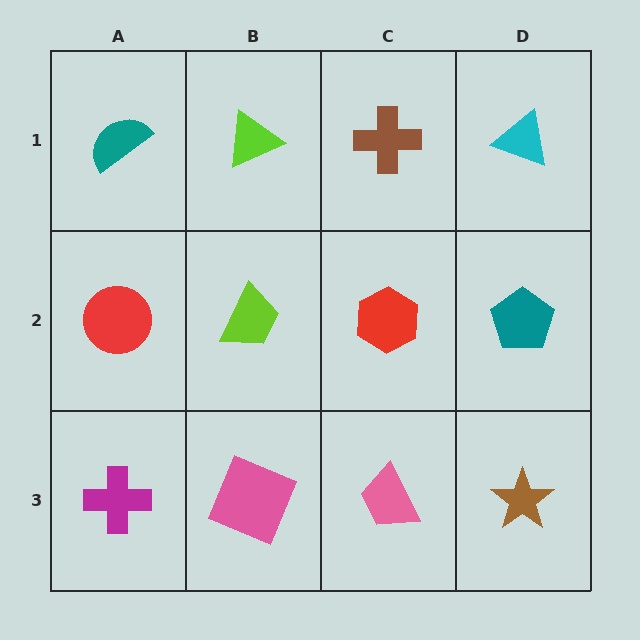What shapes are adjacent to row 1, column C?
A red hexagon (row 2, column C), a lime triangle (row 1, column B), a cyan triangle (row 1, column D).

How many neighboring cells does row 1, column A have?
2.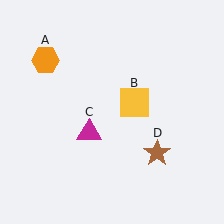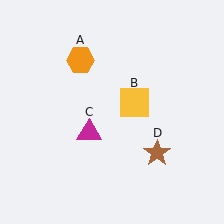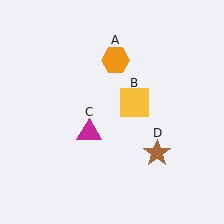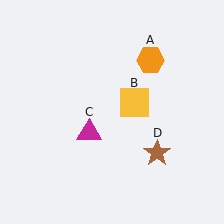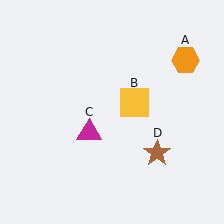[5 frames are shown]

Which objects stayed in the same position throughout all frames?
Yellow square (object B) and magenta triangle (object C) and brown star (object D) remained stationary.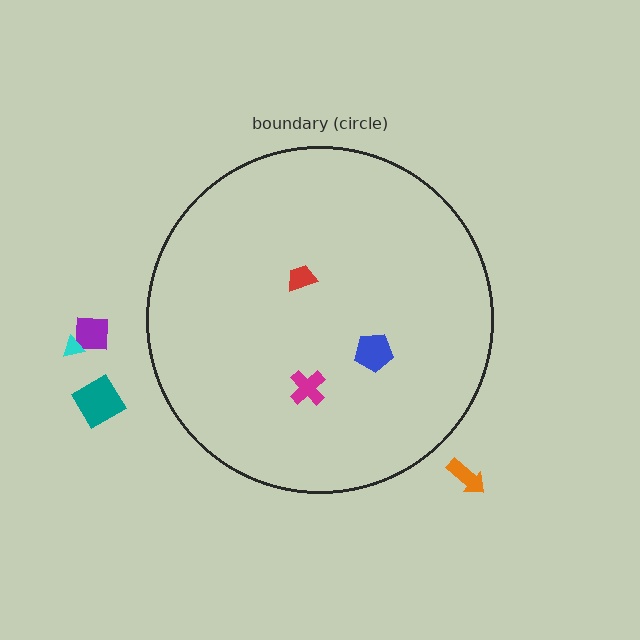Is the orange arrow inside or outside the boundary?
Outside.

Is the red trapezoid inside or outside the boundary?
Inside.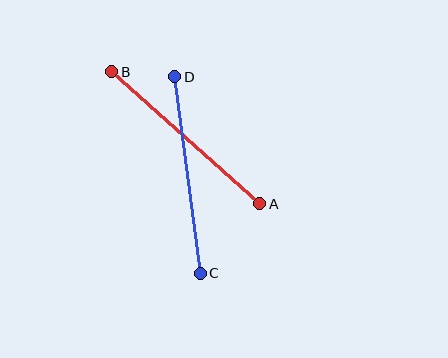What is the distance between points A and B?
The distance is approximately 199 pixels.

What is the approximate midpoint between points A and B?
The midpoint is at approximately (186, 138) pixels.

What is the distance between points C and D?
The distance is approximately 198 pixels.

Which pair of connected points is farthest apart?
Points A and B are farthest apart.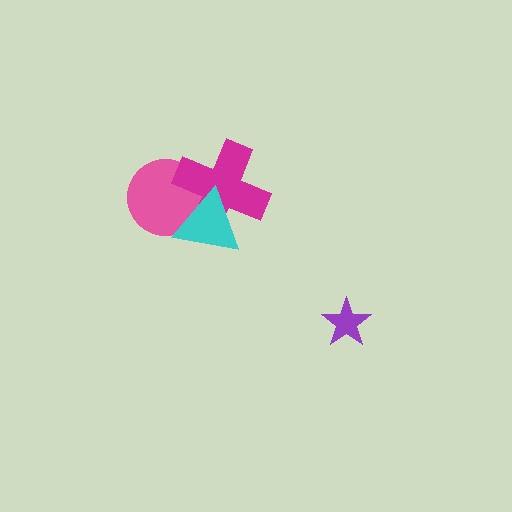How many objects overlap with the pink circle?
2 objects overlap with the pink circle.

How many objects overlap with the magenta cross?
2 objects overlap with the magenta cross.